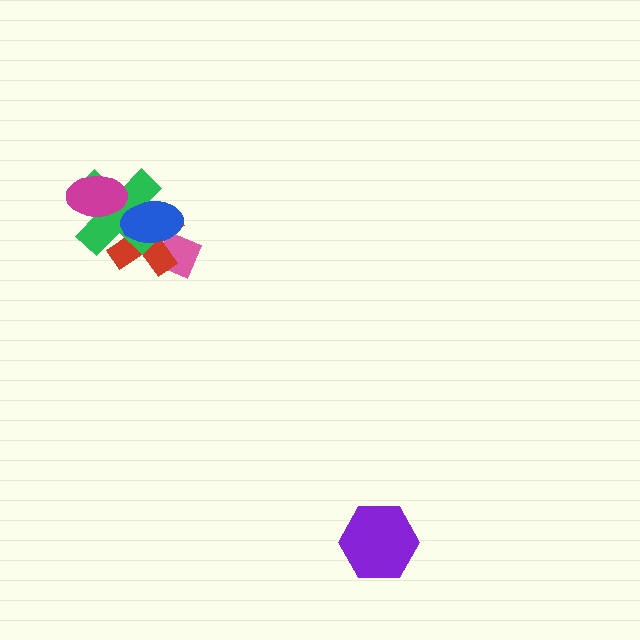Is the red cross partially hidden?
Yes, it is partially covered by another shape.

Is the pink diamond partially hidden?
Yes, it is partially covered by another shape.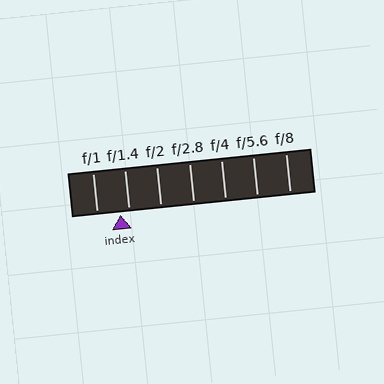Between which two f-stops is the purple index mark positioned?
The index mark is between f/1 and f/1.4.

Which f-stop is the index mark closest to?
The index mark is closest to f/1.4.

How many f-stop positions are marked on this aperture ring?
There are 7 f-stop positions marked.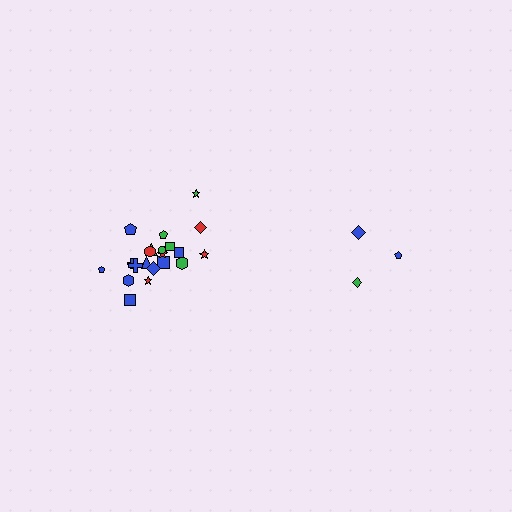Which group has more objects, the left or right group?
The left group.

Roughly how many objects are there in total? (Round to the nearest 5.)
Roughly 25 objects in total.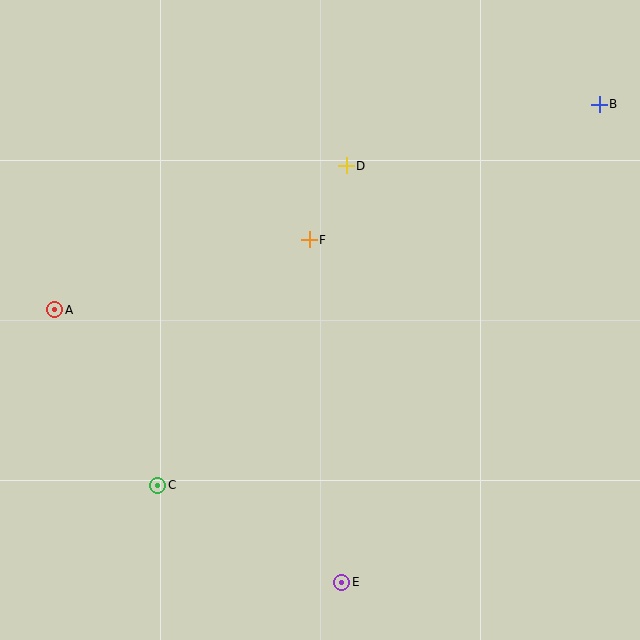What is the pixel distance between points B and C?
The distance between B and C is 583 pixels.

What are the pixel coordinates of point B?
Point B is at (599, 104).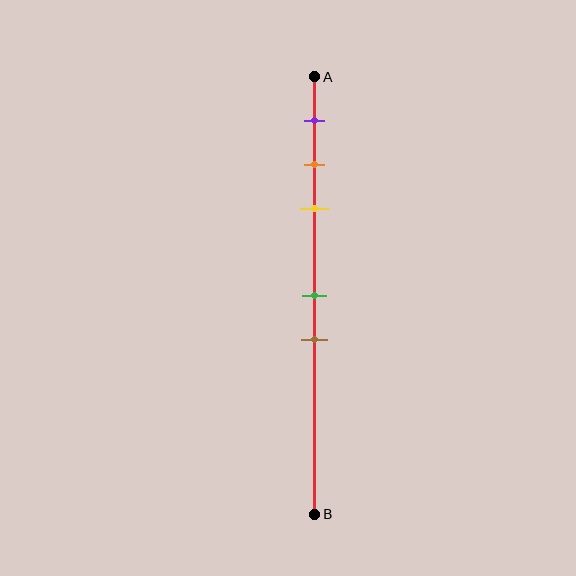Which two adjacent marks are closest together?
The orange and yellow marks are the closest adjacent pair.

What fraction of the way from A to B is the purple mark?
The purple mark is approximately 10% (0.1) of the way from A to B.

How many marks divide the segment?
There are 5 marks dividing the segment.